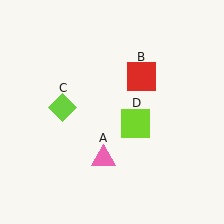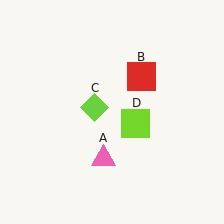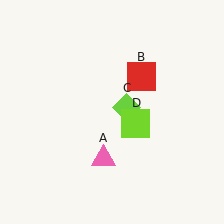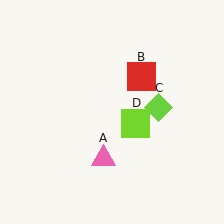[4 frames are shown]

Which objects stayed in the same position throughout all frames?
Pink triangle (object A) and red square (object B) and lime square (object D) remained stationary.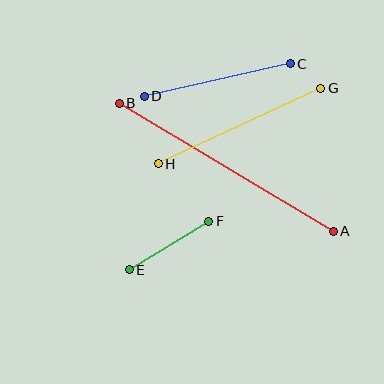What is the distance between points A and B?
The distance is approximately 249 pixels.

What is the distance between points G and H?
The distance is approximately 179 pixels.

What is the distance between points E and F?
The distance is approximately 93 pixels.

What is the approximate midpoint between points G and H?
The midpoint is at approximately (239, 126) pixels.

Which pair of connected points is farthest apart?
Points A and B are farthest apart.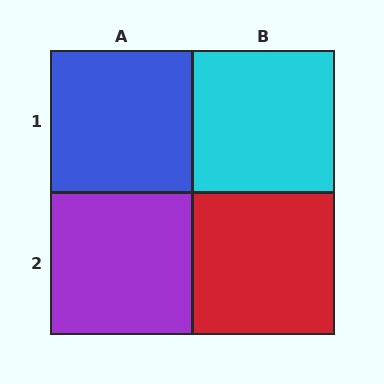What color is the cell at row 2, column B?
Red.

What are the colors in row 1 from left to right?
Blue, cyan.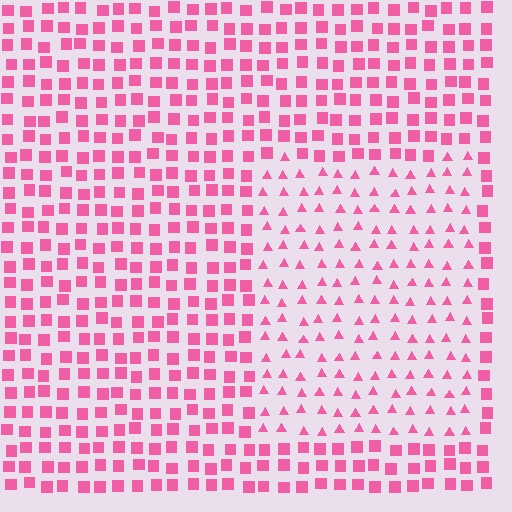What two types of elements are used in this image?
The image uses triangles inside the rectangle region and squares outside it.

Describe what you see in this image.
The image is filled with small pink elements arranged in a uniform grid. A rectangle-shaped region contains triangles, while the surrounding area contains squares. The boundary is defined purely by the change in element shape.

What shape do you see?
I see a rectangle.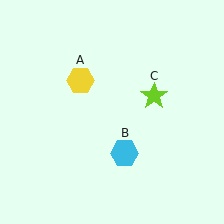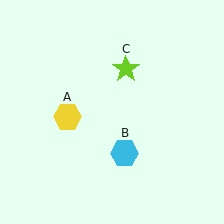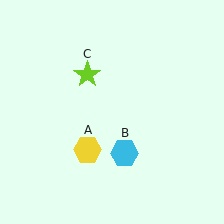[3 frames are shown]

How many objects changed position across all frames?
2 objects changed position: yellow hexagon (object A), lime star (object C).